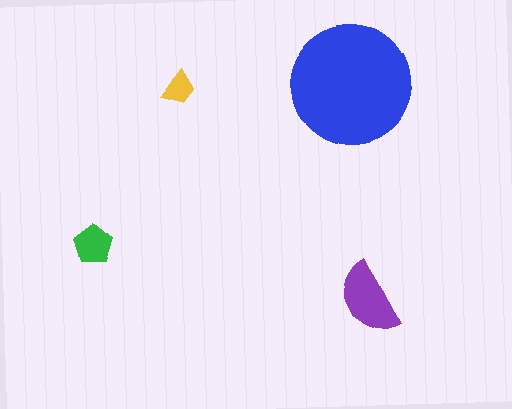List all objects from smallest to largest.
The yellow trapezoid, the green pentagon, the purple semicircle, the blue circle.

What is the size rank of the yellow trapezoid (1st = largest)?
4th.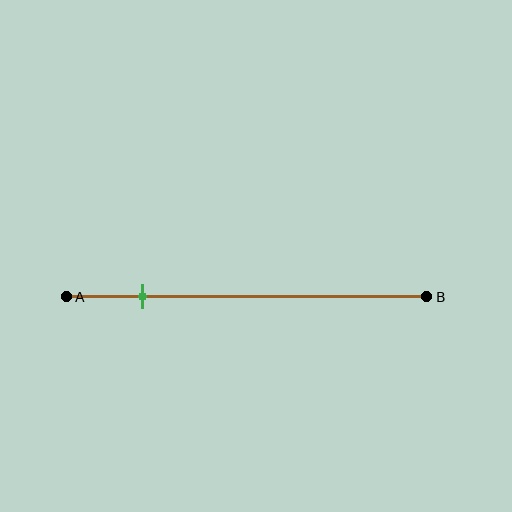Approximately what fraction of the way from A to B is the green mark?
The green mark is approximately 20% of the way from A to B.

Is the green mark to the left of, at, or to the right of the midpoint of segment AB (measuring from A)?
The green mark is to the left of the midpoint of segment AB.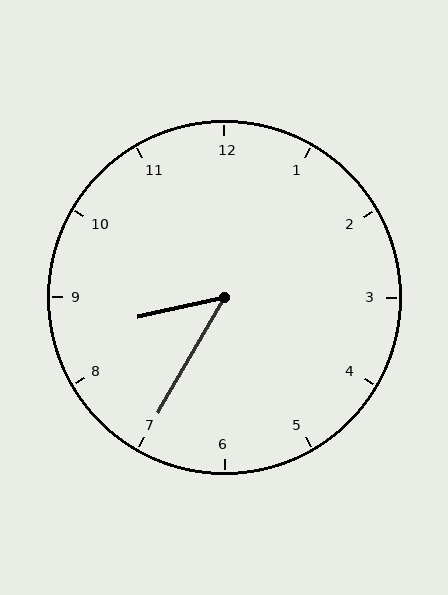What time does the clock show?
8:35.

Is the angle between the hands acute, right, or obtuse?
It is acute.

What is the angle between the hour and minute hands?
Approximately 48 degrees.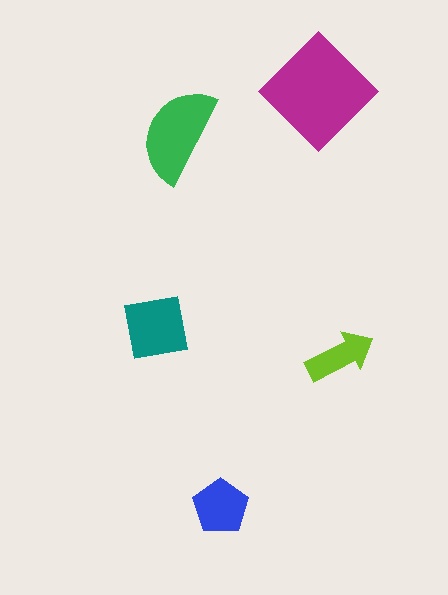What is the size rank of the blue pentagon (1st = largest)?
4th.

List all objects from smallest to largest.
The lime arrow, the blue pentagon, the teal square, the green semicircle, the magenta diamond.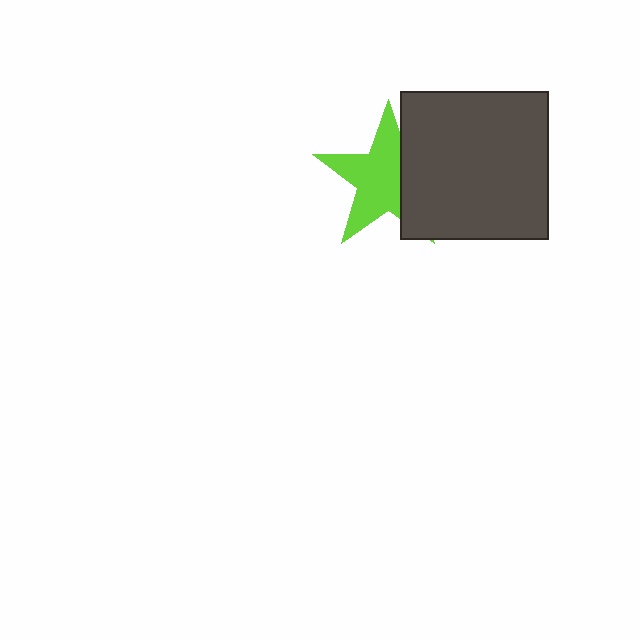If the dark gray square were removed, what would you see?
You would see the complete lime star.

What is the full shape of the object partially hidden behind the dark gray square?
The partially hidden object is a lime star.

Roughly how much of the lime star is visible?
Most of it is visible (roughly 65%).